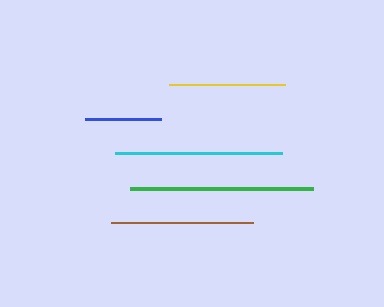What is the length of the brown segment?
The brown segment is approximately 142 pixels long.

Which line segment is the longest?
The green line is the longest at approximately 183 pixels.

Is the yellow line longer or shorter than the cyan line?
The cyan line is longer than the yellow line.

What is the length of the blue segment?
The blue segment is approximately 76 pixels long.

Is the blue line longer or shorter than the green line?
The green line is longer than the blue line.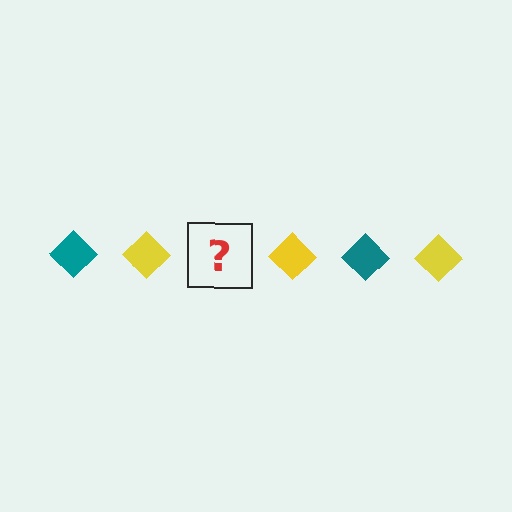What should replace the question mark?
The question mark should be replaced with a teal diamond.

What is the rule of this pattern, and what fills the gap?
The rule is that the pattern cycles through teal, yellow diamonds. The gap should be filled with a teal diamond.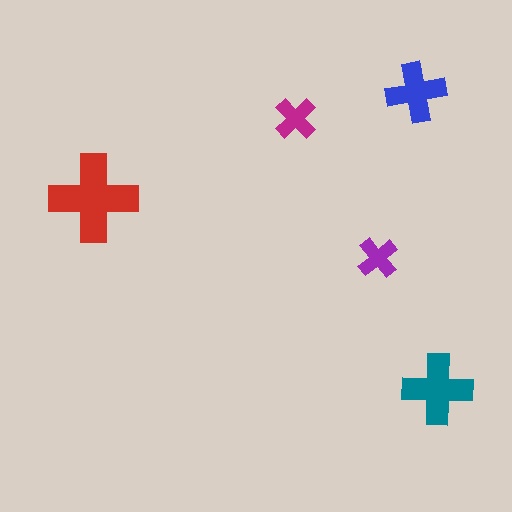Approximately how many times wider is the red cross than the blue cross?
About 1.5 times wider.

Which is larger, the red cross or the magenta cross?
The red one.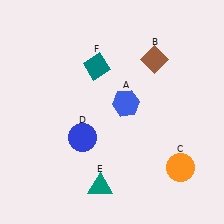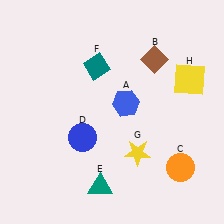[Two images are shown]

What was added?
A yellow star (G), a yellow square (H) were added in Image 2.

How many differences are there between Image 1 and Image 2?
There are 2 differences between the two images.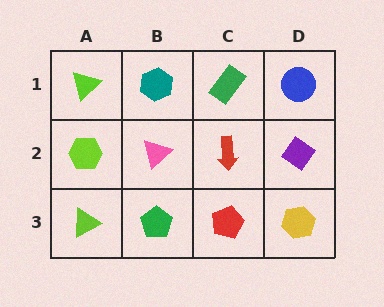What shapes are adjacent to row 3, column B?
A pink triangle (row 2, column B), a lime triangle (row 3, column A), a red pentagon (row 3, column C).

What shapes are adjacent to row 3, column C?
A red arrow (row 2, column C), a green pentagon (row 3, column B), a yellow hexagon (row 3, column D).